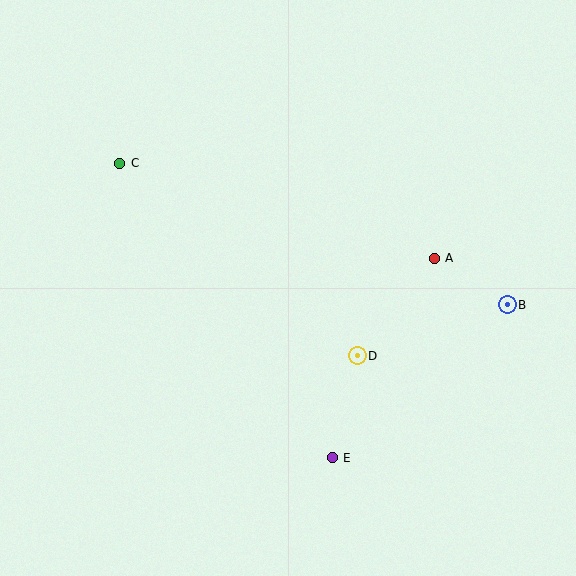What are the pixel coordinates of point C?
Point C is at (120, 163).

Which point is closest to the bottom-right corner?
Point E is closest to the bottom-right corner.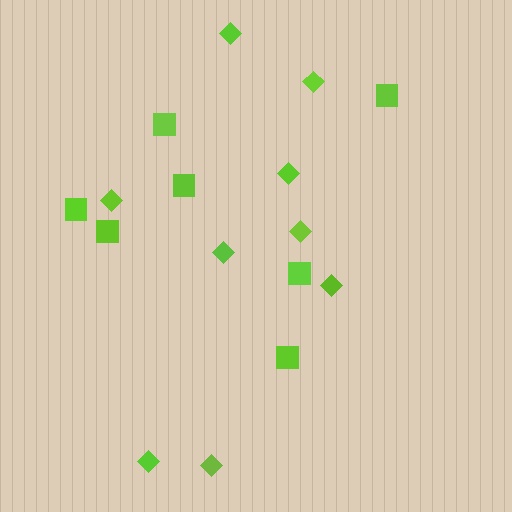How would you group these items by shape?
There are 2 groups: one group of squares (7) and one group of diamonds (9).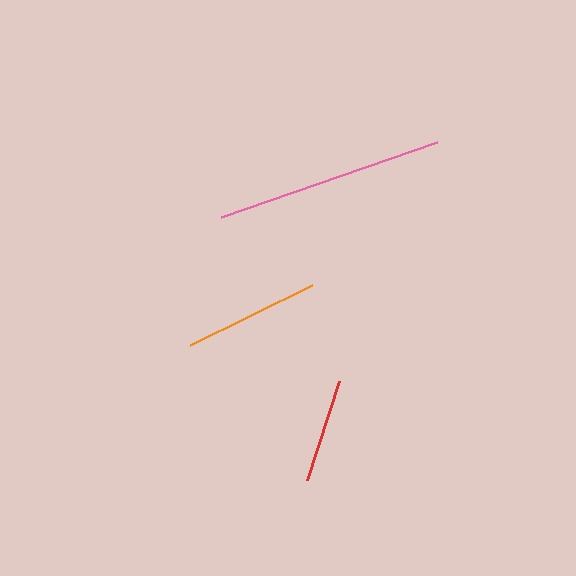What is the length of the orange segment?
The orange segment is approximately 136 pixels long.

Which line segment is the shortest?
The red line is the shortest at approximately 104 pixels.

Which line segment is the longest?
The pink line is the longest at approximately 228 pixels.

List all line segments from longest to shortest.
From longest to shortest: pink, orange, red.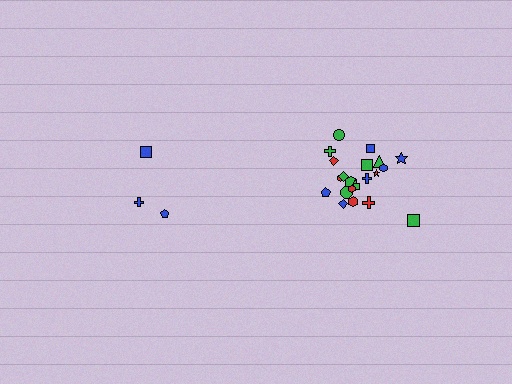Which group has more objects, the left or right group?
The right group.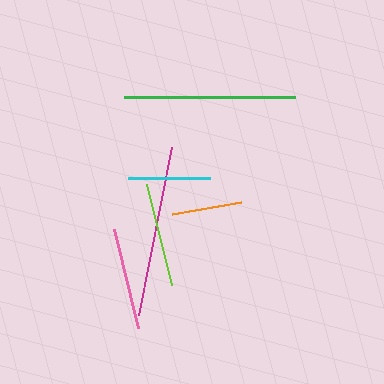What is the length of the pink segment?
The pink segment is approximately 101 pixels long.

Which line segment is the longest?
The magenta line is the longest at approximately 171 pixels.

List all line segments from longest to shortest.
From longest to shortest: magenta, green, lime, pink, cyan, orange.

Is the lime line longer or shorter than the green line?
The green line is longer than the lime line.